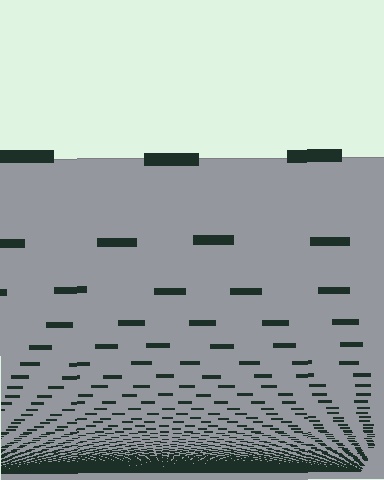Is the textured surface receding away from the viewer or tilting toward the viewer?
The surface appears to tilt toward the viewer. Texture elements get larger and sparser toward the top.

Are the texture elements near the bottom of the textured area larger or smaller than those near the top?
Smaller. The gradient is inverted — elements near the bottom are smaller and denser.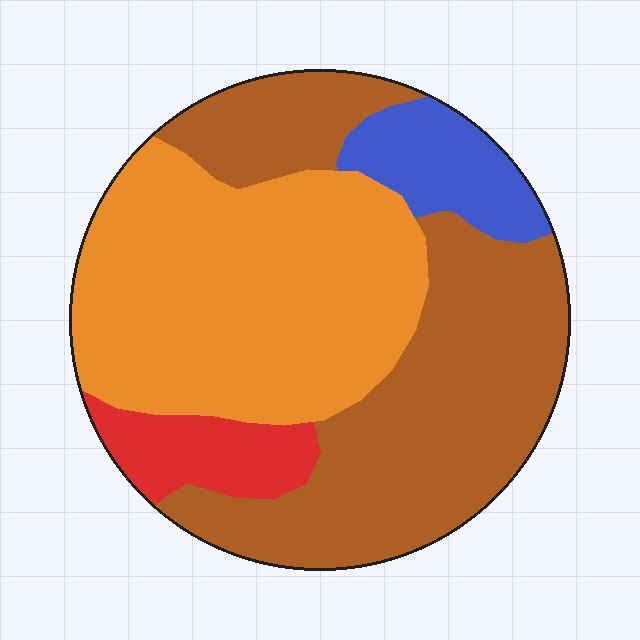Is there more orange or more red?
Orange.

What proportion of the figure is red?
Red covers around 10% of the figure.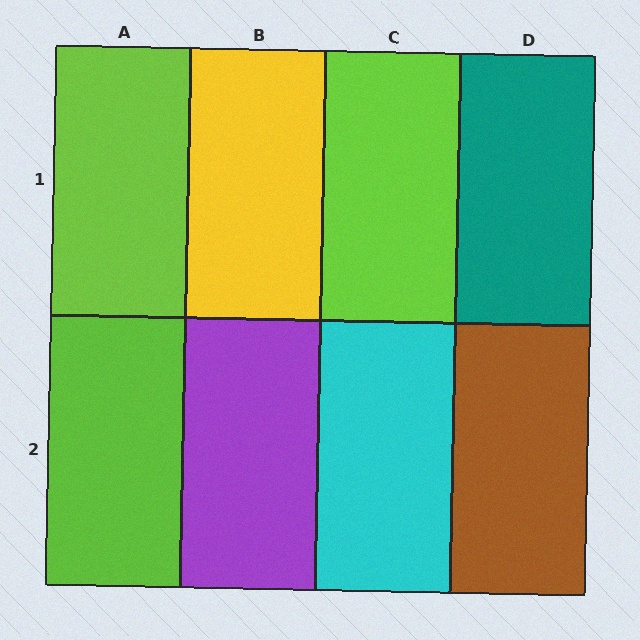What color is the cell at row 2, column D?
Brown.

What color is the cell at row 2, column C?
Cyan.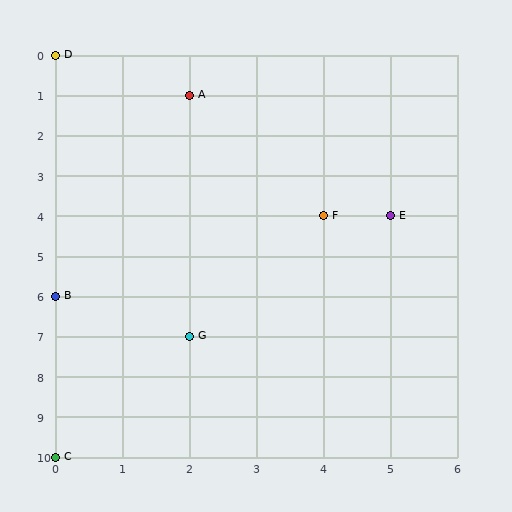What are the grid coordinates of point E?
Point E is at grid coordinates (5, 4).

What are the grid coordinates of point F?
Point F is at grid coordinates (4, 4).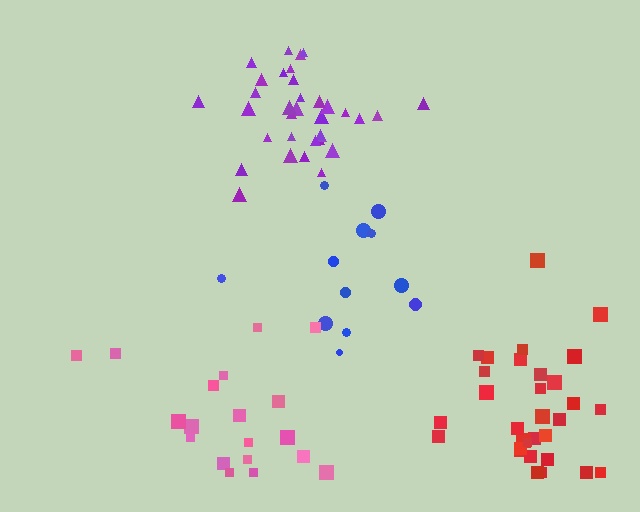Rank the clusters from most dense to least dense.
purple, red, pink, blue.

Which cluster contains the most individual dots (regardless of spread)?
Purple (34).